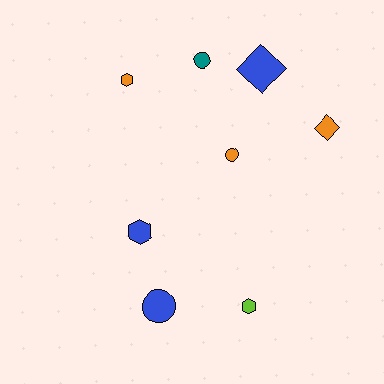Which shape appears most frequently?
Hexagon, with 3 objects.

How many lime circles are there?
There are no lime circles.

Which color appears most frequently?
Orange, with 3 objects.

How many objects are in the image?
There are 8 objects.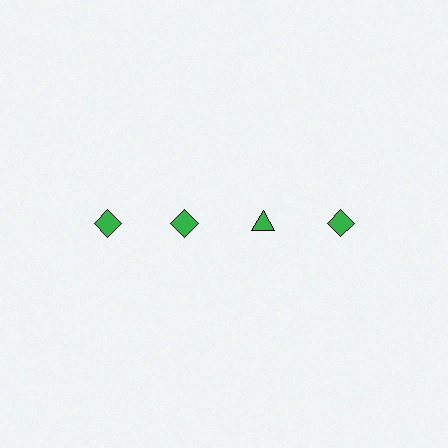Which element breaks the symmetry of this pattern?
The green triangle in the top row, center column breaks the symmetry. All other shapes are green diamonds.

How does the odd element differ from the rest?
It has a different shape: triangle instead of diamond.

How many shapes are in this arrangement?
There are 4 shapes arranged in a grid pattern.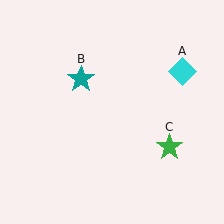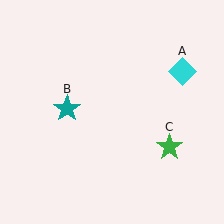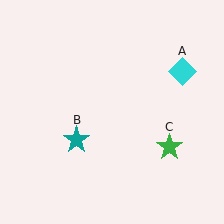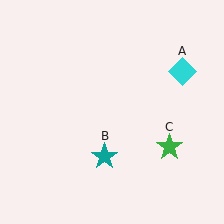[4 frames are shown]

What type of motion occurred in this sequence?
The teal star (object B) rotated counterclockwise around the center of the scene.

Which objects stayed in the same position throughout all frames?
Cyan diamond (object A) and green star (object C) remained stationary.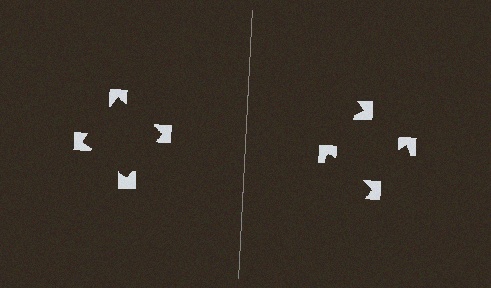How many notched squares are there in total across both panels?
8 — 4 on each side.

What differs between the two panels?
The notched squares are positioned identically on both sides; only the wedge orientations differ. On the left they align to a square; on the right they are misaligned.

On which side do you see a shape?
An illusory square appears on the left side. On the right side the wedge cuts are rotated, so no coherent shape forms.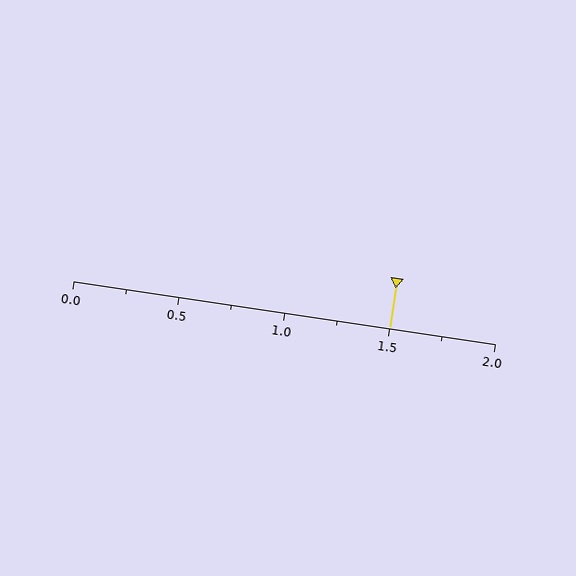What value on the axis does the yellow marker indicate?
The marker indicates approximately 1.5.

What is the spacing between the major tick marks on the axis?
The major ticks are spaced 0.5 apart.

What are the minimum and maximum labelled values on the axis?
The axis runs from 0.0 to 2.0.